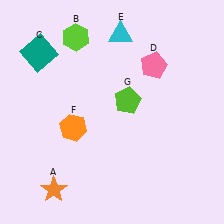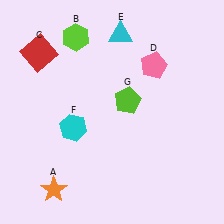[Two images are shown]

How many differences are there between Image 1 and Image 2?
There are 2 differences between the two images.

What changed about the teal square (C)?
In Image 1, C is teal. In Image 2, it changed to red.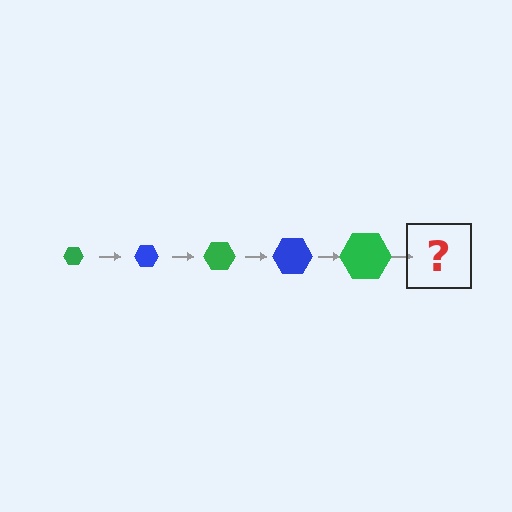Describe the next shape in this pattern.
It should be a blue hexagon, larger than the previous one.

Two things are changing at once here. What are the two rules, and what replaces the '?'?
The two rules are that the hexagon grows larger each step and the color cycles through green and blue. The '?' should be a blue hexagon, larger than the previous one.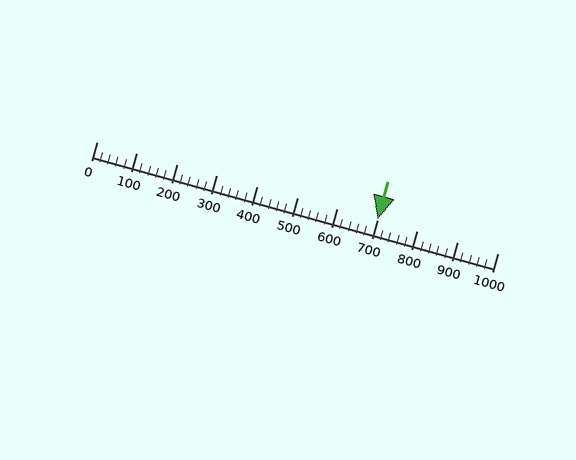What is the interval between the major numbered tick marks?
The major tick marks are spaced 100 units apart.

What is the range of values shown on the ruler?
The ruler shows values from 0 to 1000.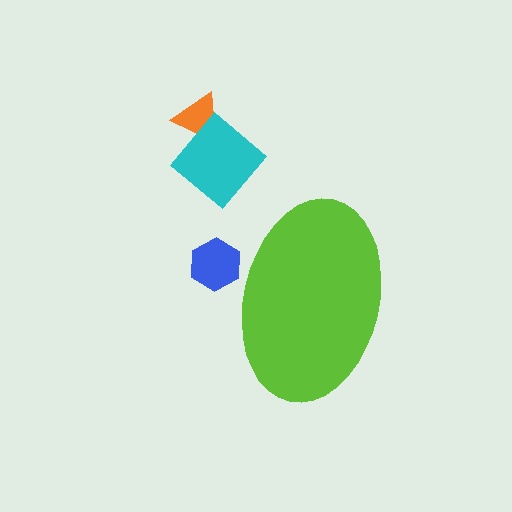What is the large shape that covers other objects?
A lime ellipse.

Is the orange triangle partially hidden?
No, the orange triangle is fully visible.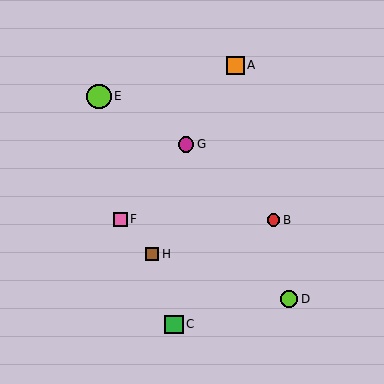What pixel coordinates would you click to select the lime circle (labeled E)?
Click at (99, 96) to select the lime circle E.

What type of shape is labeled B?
Shape B is a red circle.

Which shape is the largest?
The lime circle (labeled E) is the largest.